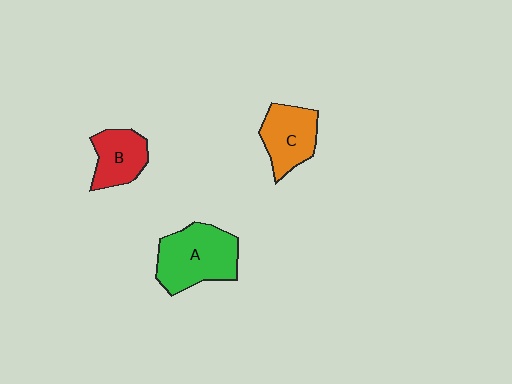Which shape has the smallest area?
Shape B (red).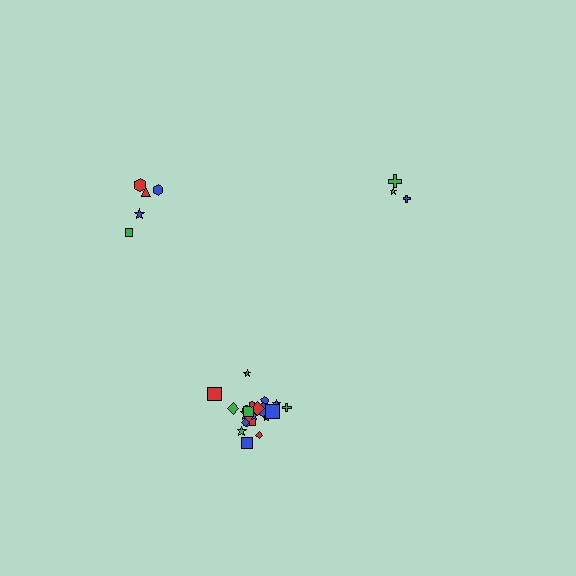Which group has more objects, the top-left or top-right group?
The top-left group.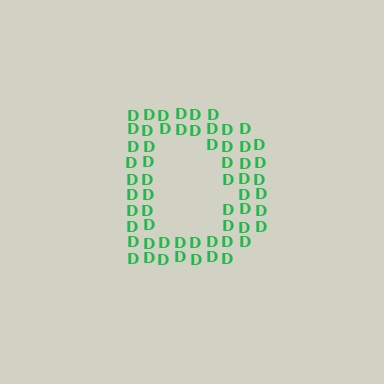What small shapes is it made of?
It is made of small letter D's.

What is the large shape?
The large shape is the letter D.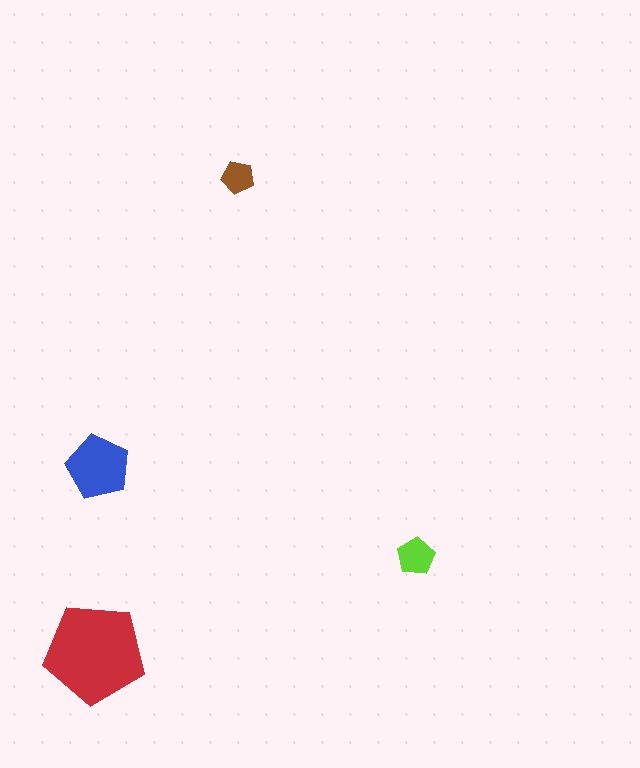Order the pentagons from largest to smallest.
the red one, the blue one, the lime one, the brown one.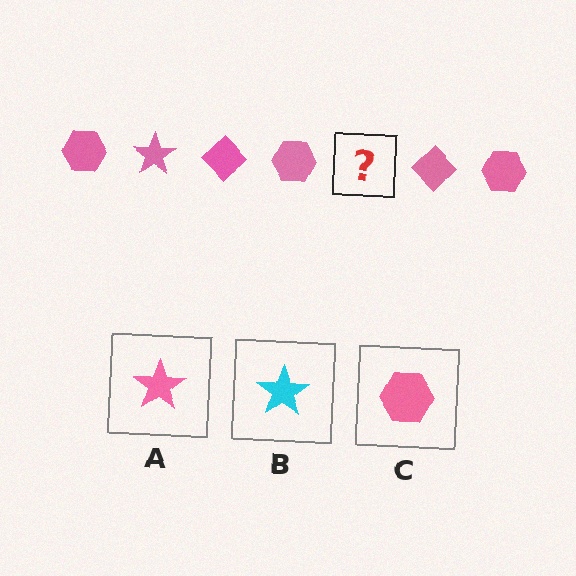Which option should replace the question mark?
Option A.